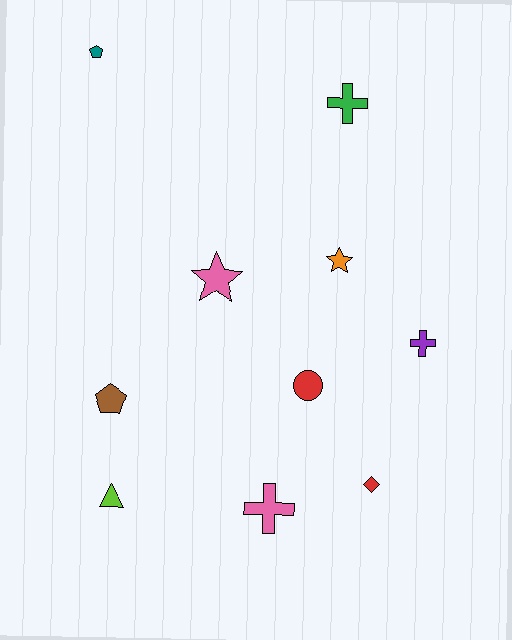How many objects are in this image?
There are 10 objects.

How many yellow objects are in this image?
There are no yellow objects.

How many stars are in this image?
There are 2 stars.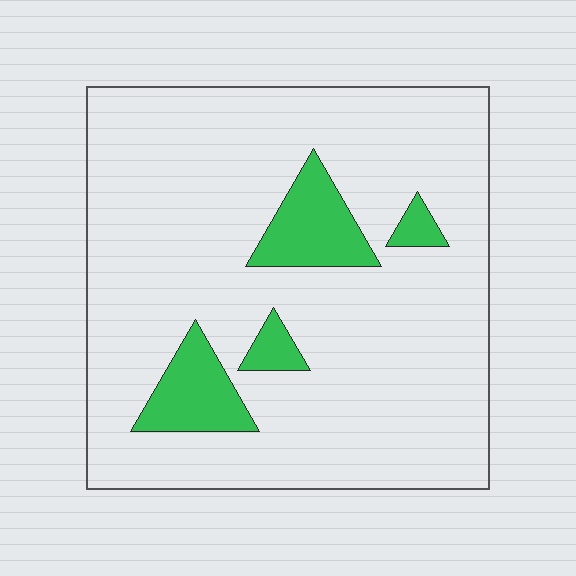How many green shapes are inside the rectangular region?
4.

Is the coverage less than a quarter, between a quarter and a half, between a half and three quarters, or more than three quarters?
Less than a quarter.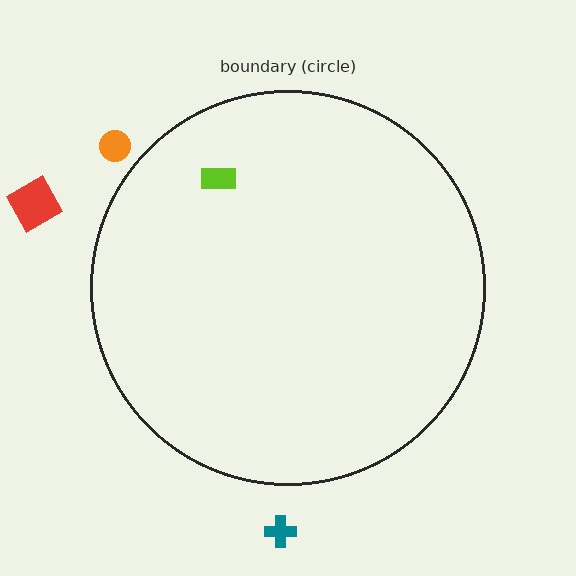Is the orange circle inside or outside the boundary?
Outside.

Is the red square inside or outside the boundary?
Outside.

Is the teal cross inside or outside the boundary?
Outside.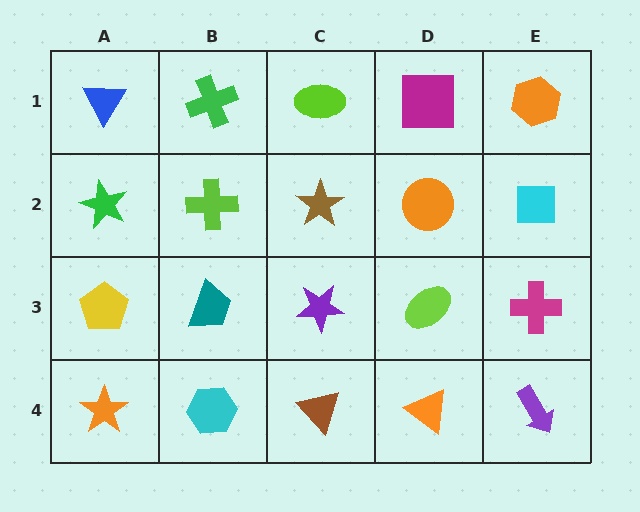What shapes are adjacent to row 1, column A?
A green star (row 2, column A), a green cross (row 1, column B).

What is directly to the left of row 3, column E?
A lime ellipse.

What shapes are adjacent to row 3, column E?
A cyan square (row 2, column E), a purple arrow (row 4, column E), a lime ellipse (row 3, column D).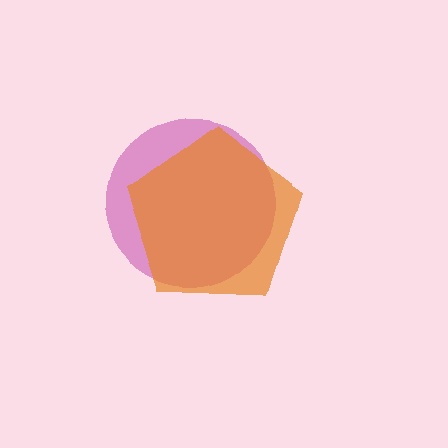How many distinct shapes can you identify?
There are 2 distinct shapes: a magenta circle, an orange pentagon.